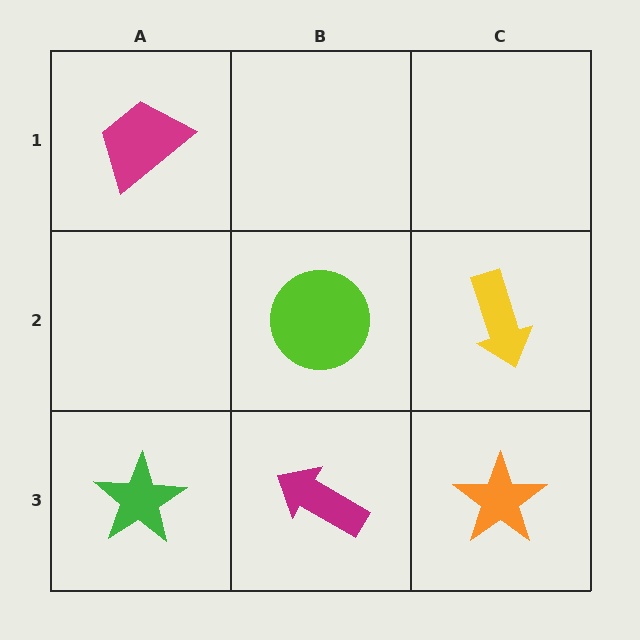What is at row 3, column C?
An orange star.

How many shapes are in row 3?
3 shapes.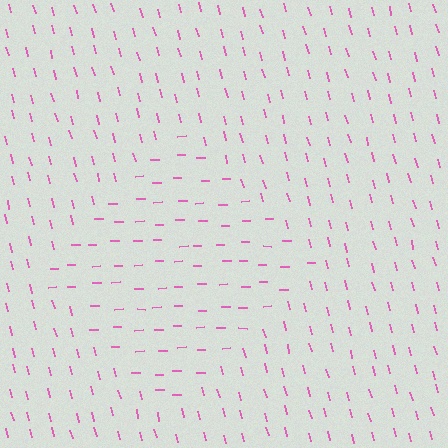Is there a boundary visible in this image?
Yes, there is a texture boundary formed by a change in line orientation.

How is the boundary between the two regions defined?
The boundary is defined purely by a change in line orientation (approximately 77 degrees difference). All lines are the same color and thickness.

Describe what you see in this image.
The image is filled with small pink line segments. A diamond region in the image has lines oriented differently from the surrounding lines, creating a visible texture boundary.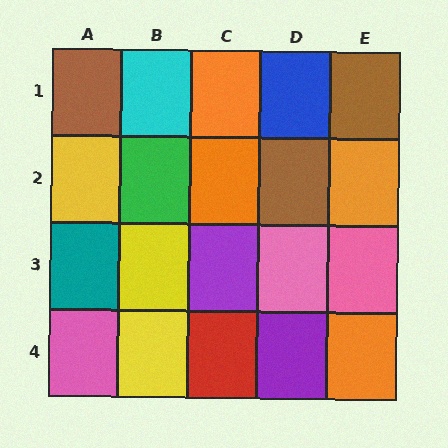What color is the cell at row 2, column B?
Green.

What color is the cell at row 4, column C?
Red.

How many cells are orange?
4 cells are orange.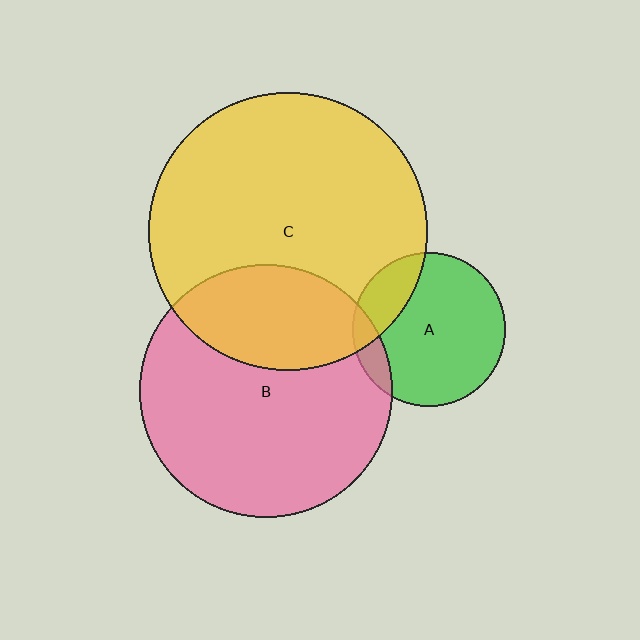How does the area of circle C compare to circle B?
Approximately 1.2 times.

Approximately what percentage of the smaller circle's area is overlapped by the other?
Approximately 10%.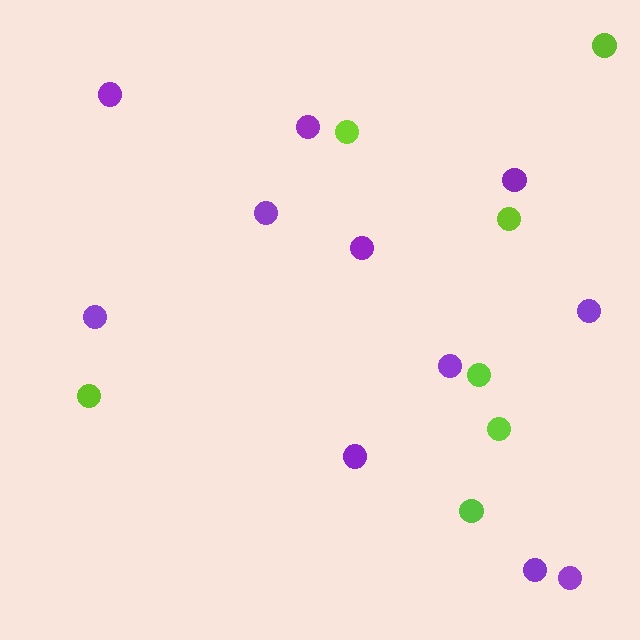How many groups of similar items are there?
There are 2 groups: one group of purple circles (11) and one group of lime circles (7).